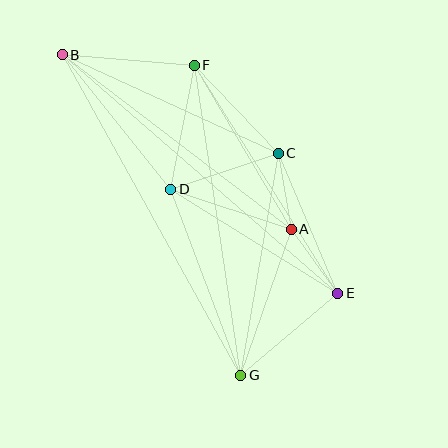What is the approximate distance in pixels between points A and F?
The distance between A and F is approximately 191 pixels.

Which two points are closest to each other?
Points A and C are closest to each other.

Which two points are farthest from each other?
Points B and G are farthest from each other.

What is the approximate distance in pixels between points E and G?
The distance between E and G is approximately 127 pixels.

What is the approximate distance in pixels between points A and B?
The distance between A and B is approximately 288 pixels.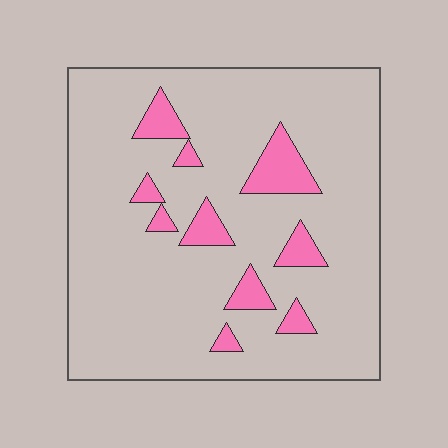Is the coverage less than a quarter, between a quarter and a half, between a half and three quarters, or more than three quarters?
Less than a quarter.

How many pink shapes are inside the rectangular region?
10.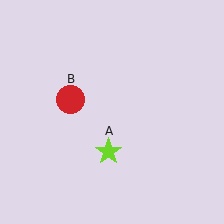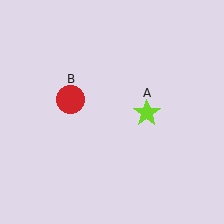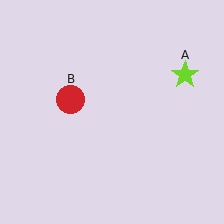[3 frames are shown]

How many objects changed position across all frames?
1 object changed position: lime star (object A).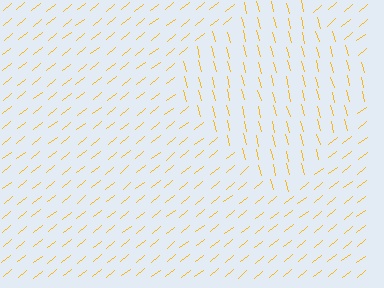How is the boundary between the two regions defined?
The boundary is defined purely by a change in line orientation (approximately 65 degrees difference). All lines are the same color and thickness.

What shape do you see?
I see a diamond.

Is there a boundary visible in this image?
Yes, there is a texture boundary formed by a change in line orientation.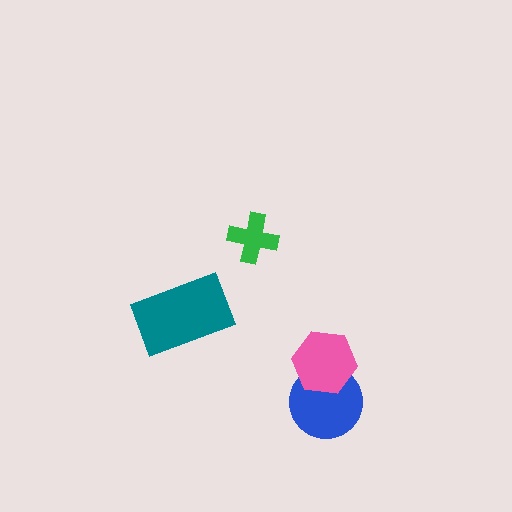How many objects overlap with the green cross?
0 objects overlap with the green cross.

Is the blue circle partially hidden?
Yes, it is partially covered by another shape.